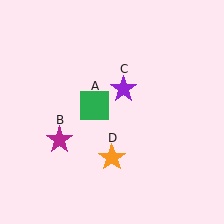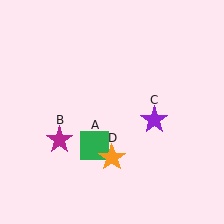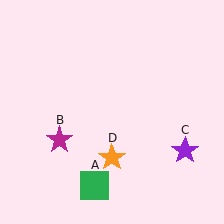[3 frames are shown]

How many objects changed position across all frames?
2 objects changed position: green square (object A), purple star (object C).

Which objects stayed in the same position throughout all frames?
Magenta star (object B) and orange star (object D) remained stationary.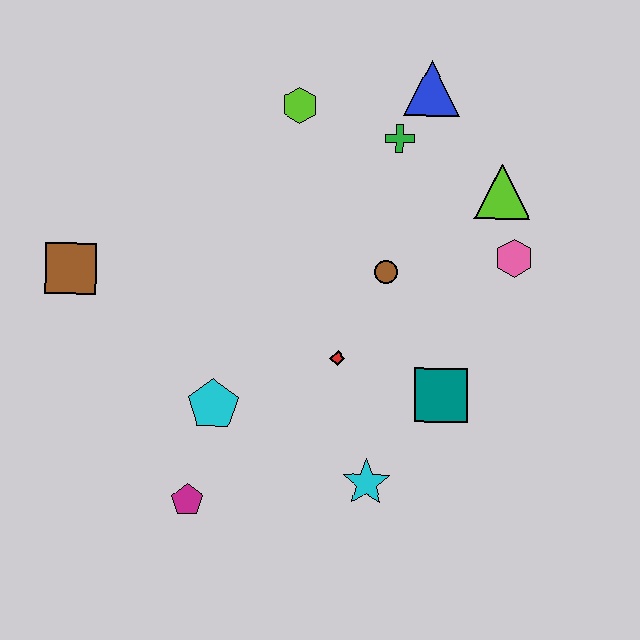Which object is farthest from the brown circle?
The brown square is farthest from the brown circle.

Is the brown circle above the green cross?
No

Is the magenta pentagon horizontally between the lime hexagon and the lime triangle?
No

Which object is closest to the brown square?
The cyan pentagon is closest to the brown square.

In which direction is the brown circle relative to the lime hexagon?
The brown circle is below the lime hexagon.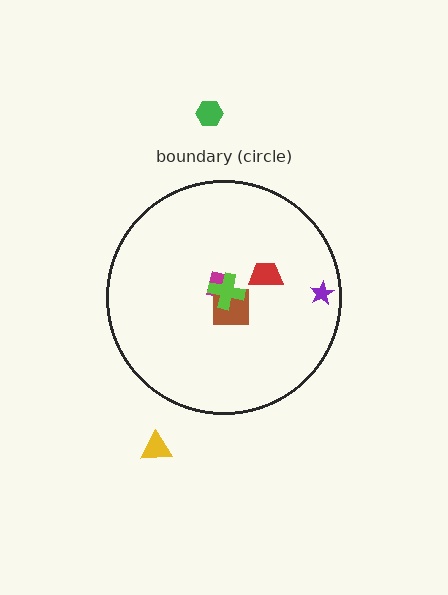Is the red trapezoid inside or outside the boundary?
Inside.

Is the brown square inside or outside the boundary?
Inside.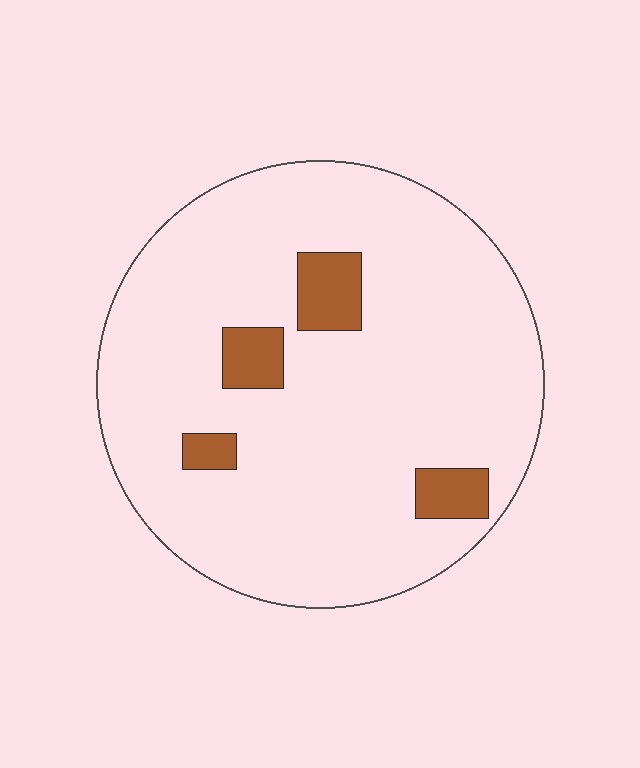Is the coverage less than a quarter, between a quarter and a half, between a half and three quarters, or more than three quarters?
Less than a quarter.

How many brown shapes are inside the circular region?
4.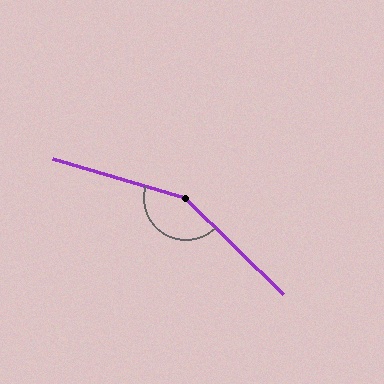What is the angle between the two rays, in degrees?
Approximately 152 degrees.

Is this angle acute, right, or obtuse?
It is obtuse.